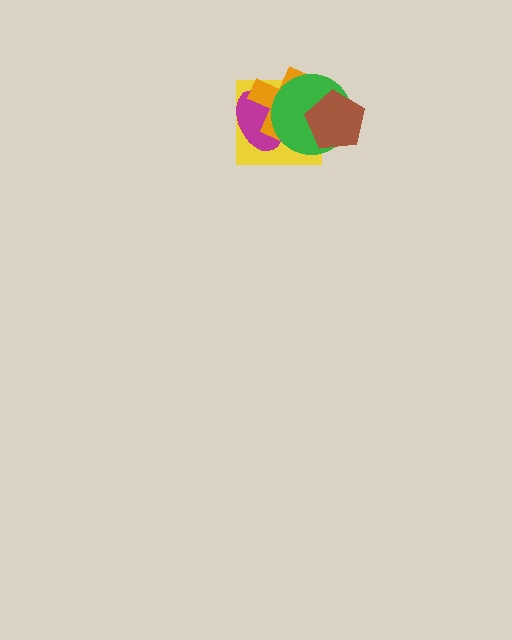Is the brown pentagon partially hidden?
No, no other shape covers it.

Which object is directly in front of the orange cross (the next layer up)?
The green circle is directly in front of the orange cross.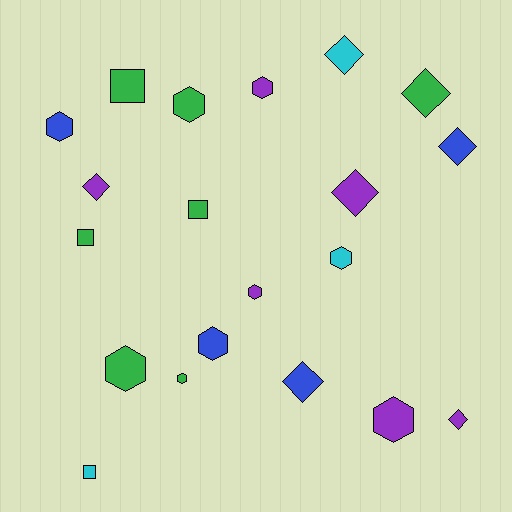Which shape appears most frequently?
Hexagon, with 9 objects.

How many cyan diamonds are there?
There is 1 cyan diamond.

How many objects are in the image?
There are 20 objects.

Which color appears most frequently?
Green, with 7 objects.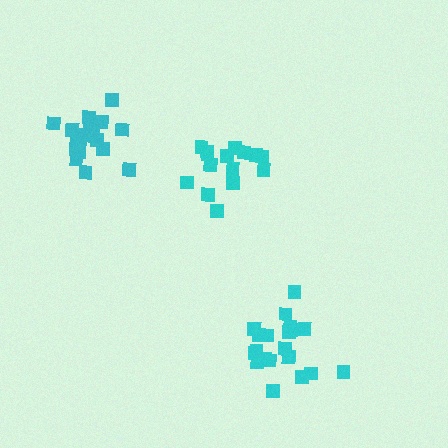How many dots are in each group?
Group 1: 15 dots, Group 2: 19 dots, Group 3: 20 dots (54 total).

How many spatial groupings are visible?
There are 3 spatial groupings.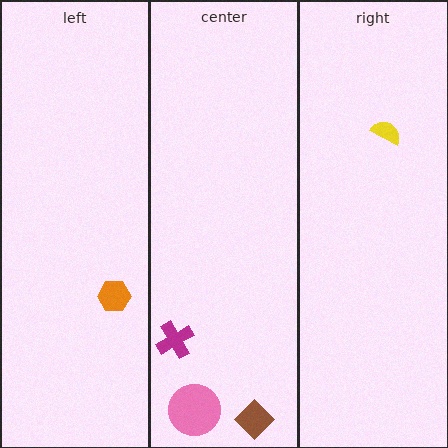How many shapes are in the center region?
3.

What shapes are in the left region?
The orange hexagon.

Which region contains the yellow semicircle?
The right region.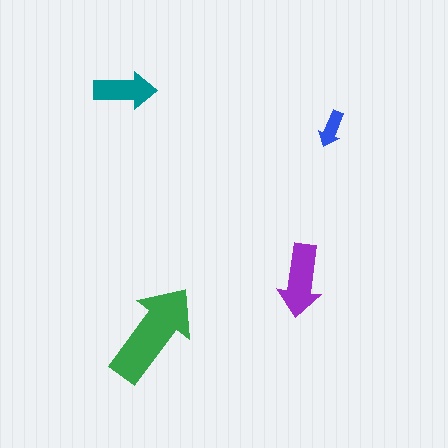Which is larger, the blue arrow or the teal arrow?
The teal one.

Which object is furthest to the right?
The blue arrow is rightmost.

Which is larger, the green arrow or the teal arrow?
The green one.